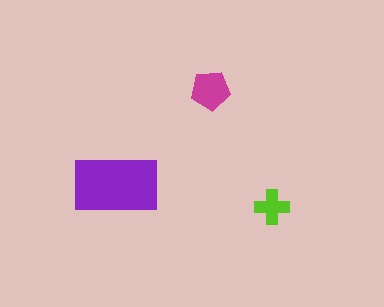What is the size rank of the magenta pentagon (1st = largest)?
2nd.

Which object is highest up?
The magenta pentagon is topmost.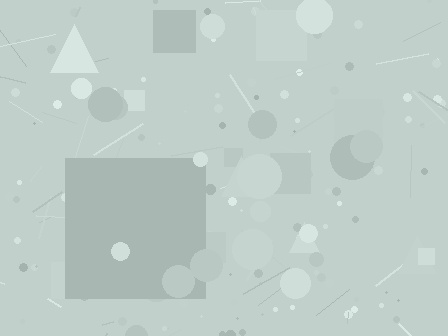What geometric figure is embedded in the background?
A square is embedded in the background.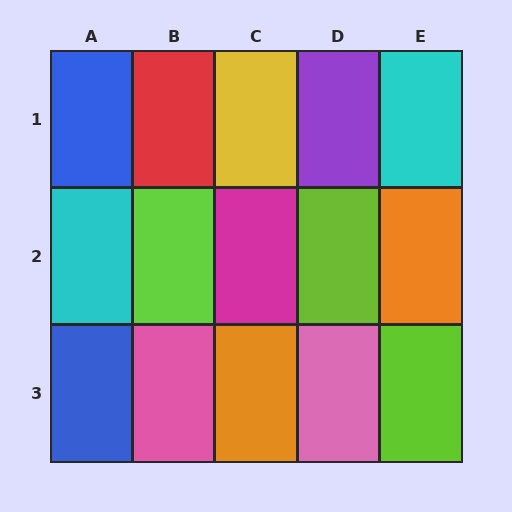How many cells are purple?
1 cell is purple.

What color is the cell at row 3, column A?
Blue.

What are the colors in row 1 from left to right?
Blue, red, yellow, purple, cyan.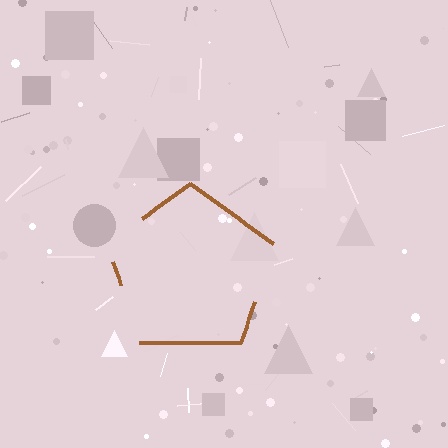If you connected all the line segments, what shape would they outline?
They would outline a pentagon.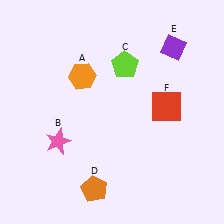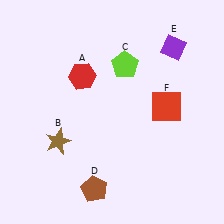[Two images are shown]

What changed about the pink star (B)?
In Image 1, B is pink. In Image 2, it changed to brown.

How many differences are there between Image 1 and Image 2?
There are 3 differences between the two images.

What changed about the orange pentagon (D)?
In Image 1, D is orange. In Image 2, it changed to brown.